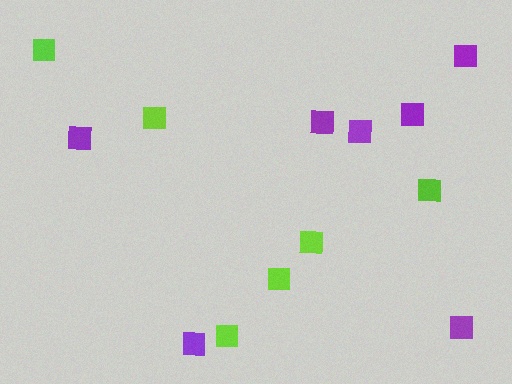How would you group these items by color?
There are 2 groups: one group of purple squares (7) and one group of lime squares (6).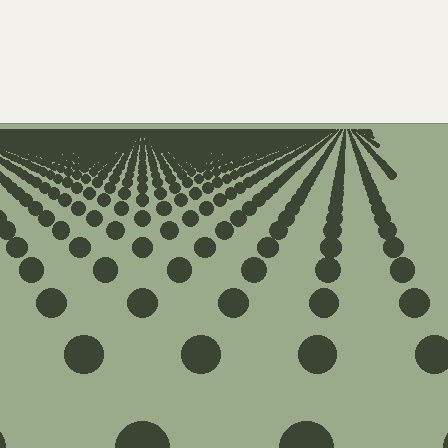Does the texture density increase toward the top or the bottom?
Density increases toward the top.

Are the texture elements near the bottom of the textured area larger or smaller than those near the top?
Larger. Near the bottom, elements are closer to the viewer and appear at a bigger on-screen size.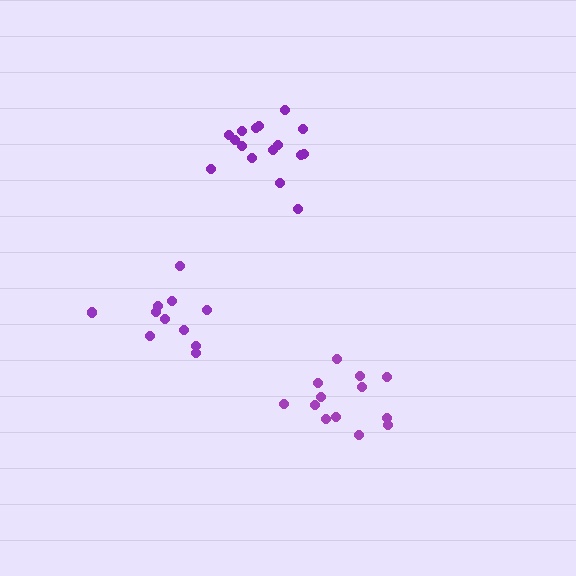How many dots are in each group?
Group 1: 11 dots, Group 2: 13 dots, Group 3: 16 dots (40 total).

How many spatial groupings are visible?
There are 3 spatial groupings.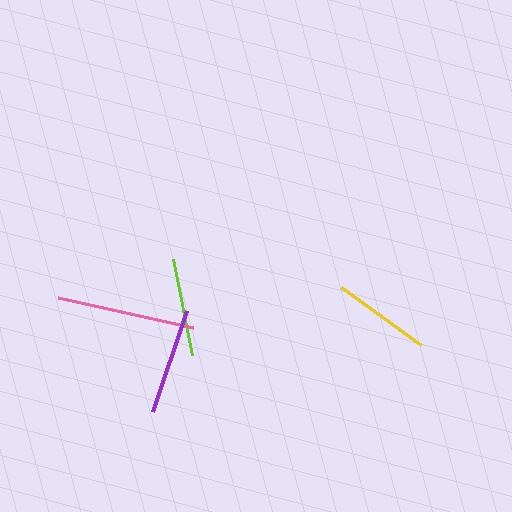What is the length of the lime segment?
The lime segment is approximately 99 pixels long.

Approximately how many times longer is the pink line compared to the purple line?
The pink line is approximately 1.3 times the length of the purple line.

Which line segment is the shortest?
The lime line is the shortest at approximately 99 pixels.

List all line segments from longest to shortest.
From longest to shortest: pink, purple, yellow, lime.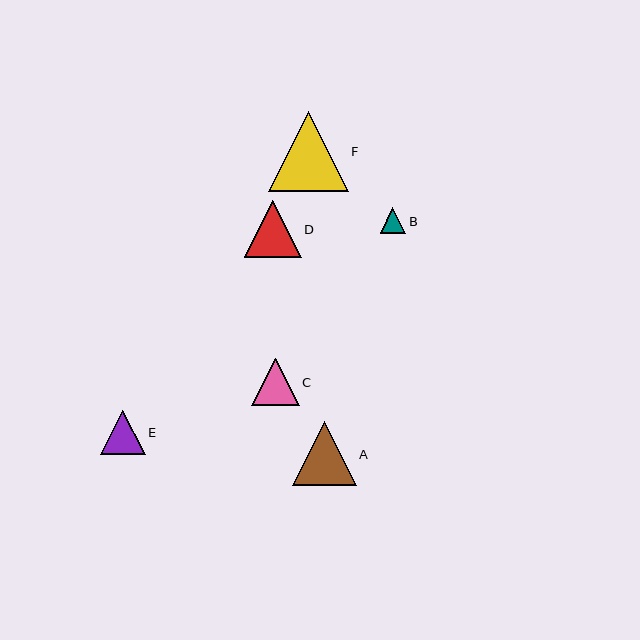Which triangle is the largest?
Triangle F is the largest with a size of approximately 80 pixels.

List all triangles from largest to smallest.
From largest to smallest: F, A, D, C, E, B.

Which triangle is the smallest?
Triangle B is the smallest with a size of approximately 26 pixels.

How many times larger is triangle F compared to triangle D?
Triangle F is approximately 1.4 times the size of triangle D.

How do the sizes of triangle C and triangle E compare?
Triangle C and triangle E are approximately the same size.